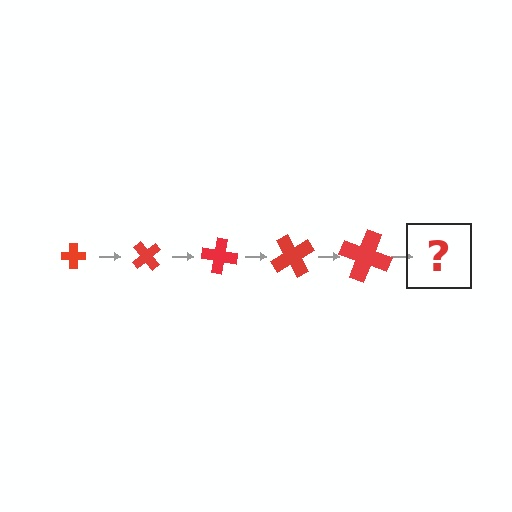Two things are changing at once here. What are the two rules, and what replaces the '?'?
The two rules are that the cross grows larger each step and it rotates 50 degrees each step. The '?' should be a cross, larger than the previous one and rotated 250 degrees from the start.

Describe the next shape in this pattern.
It should be a cross, larger than the previous one and rotated 250 degrees from the start.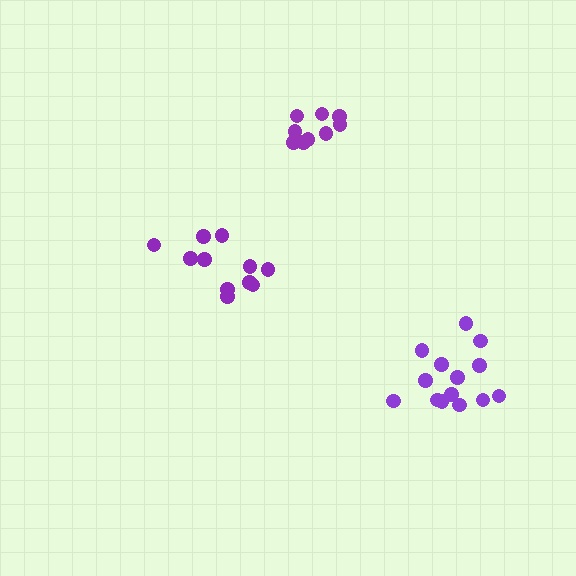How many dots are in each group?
Group 1: 9 dots, Group 2: 11 dots, Group 3: 14 dots (34 total).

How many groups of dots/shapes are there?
There are 3 groups.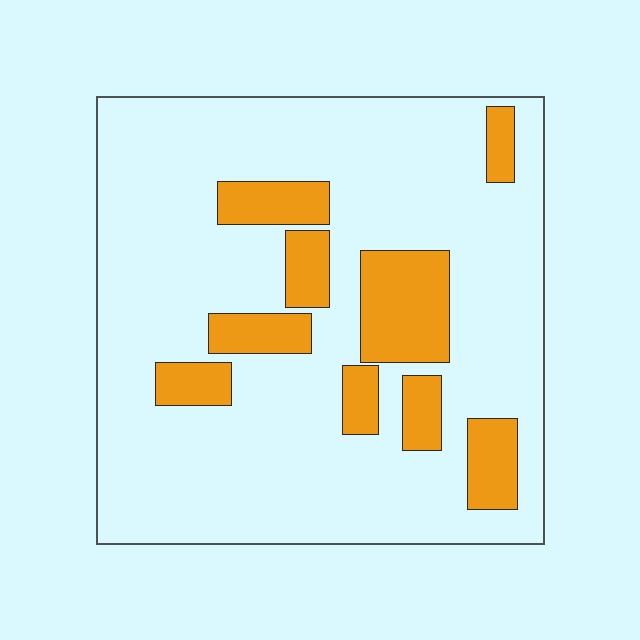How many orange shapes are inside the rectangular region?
9.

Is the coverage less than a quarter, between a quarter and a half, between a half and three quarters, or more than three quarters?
Less than a quarter.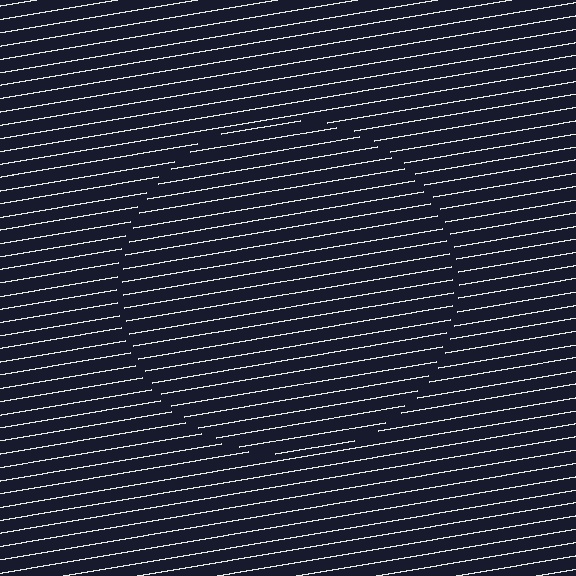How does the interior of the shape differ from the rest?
The interior of the shape contains the same grating, shifted by half a period — the contour is defined by the phase discontinuity where line-ends from the inner and outer gratings abut.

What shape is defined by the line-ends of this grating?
An illusory circle. The interior of the shape contains the same grating, shifted by half a period — the contour is defined by the phase discontinuity where line-ends from the inner and outer gratings abut.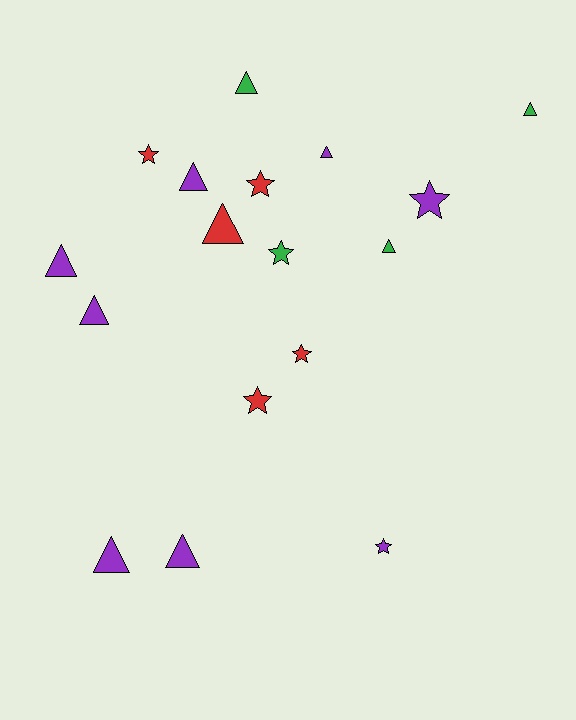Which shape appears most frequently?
Triangle, with 10 objects.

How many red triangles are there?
There is 1 red triangle.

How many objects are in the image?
There are 17 objects.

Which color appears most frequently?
Purple, with 8 objects.